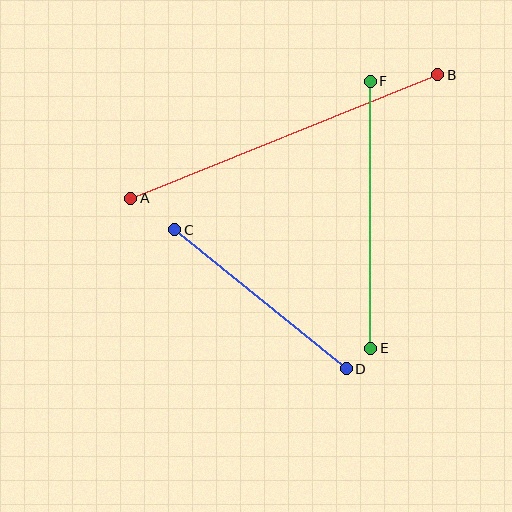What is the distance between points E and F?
The distance is approximately 267 pixels.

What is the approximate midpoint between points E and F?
The midpoint is at approximately (371, 215) pixels.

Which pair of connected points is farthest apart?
Points A and B are farthest apart.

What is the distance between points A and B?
The distance is approximately 331 pixels.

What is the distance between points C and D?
The distance is approximately 221 pixels.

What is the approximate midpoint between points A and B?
The midpoint is at approximately (284, 136) pixels.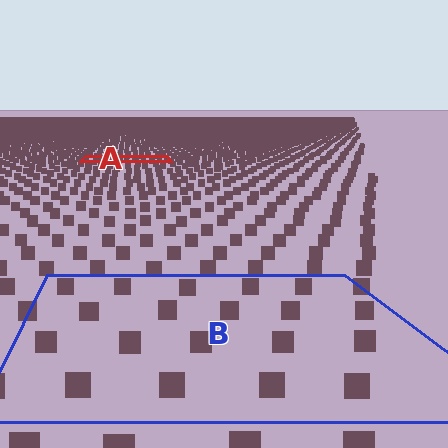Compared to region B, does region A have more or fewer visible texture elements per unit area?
Region A has more texture elements per unit area — they are packed more densely because it is farther away.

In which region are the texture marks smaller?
The texture marks are smaller in region A, because it is farther away.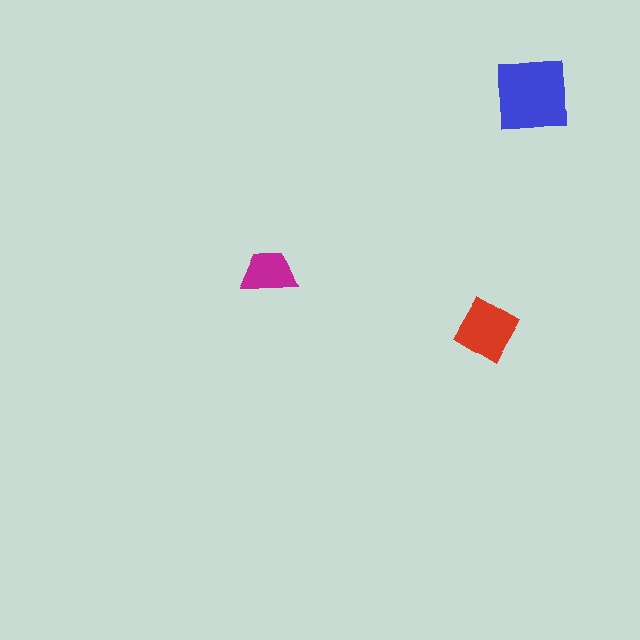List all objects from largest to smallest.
The blue square, the red diamond, the magenta trapezoid.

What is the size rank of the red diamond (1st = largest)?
2nd.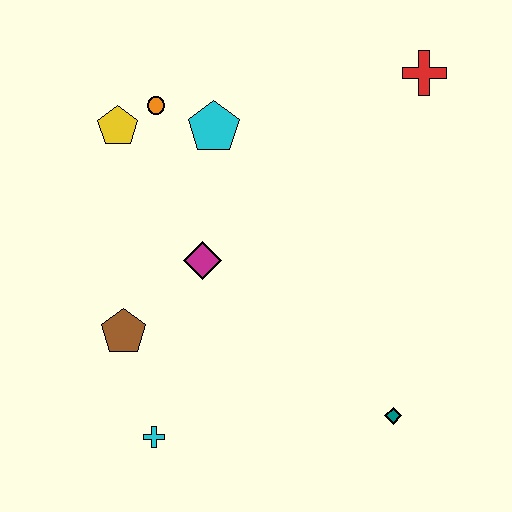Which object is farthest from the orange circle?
The teal diamond is farthest from the orange circle.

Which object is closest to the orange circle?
The yellow pentagon is closest to the orange circle.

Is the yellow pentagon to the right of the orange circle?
No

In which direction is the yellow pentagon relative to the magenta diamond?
The yellow pentagon is above the magenta diamond.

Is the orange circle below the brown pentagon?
No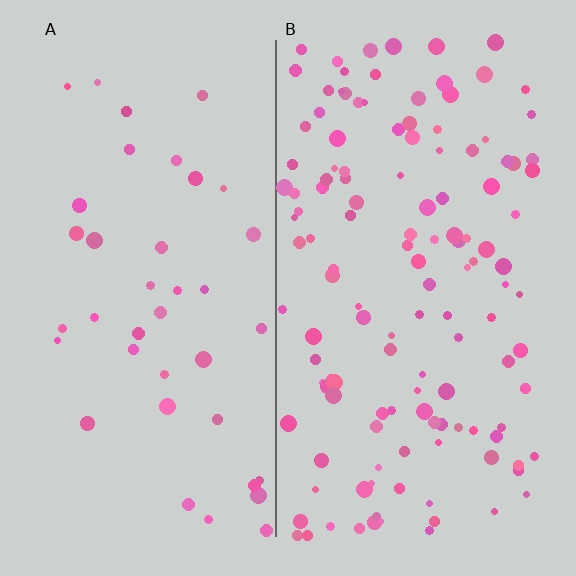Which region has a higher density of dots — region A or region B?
B (the right).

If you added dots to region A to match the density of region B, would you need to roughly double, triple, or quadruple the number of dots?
Approximately triple.